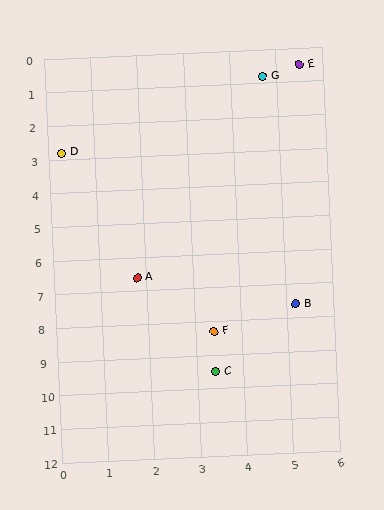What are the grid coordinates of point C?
Point C is at approximately (3.4, 9.5).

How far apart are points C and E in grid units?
Points C and E are about 9.2 grid units apart.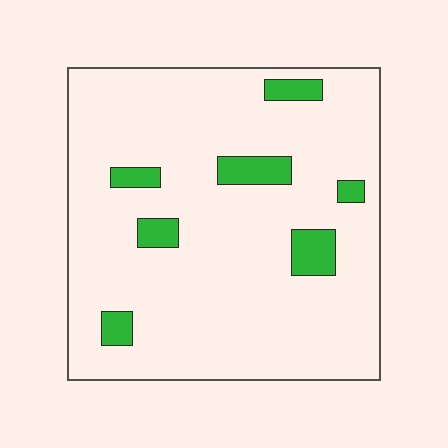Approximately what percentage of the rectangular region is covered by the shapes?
Approximately 10%.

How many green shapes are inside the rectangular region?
7.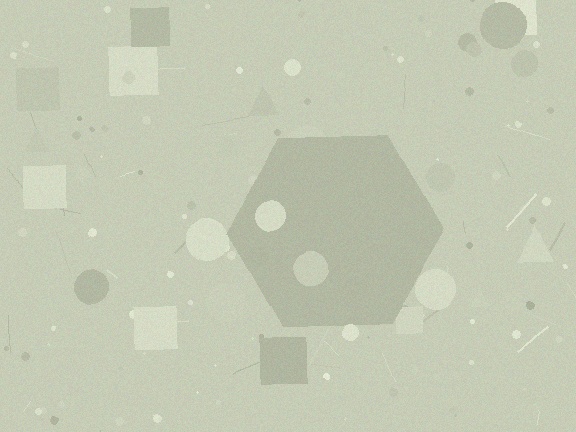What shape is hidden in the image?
A hexagon is hidden in the image.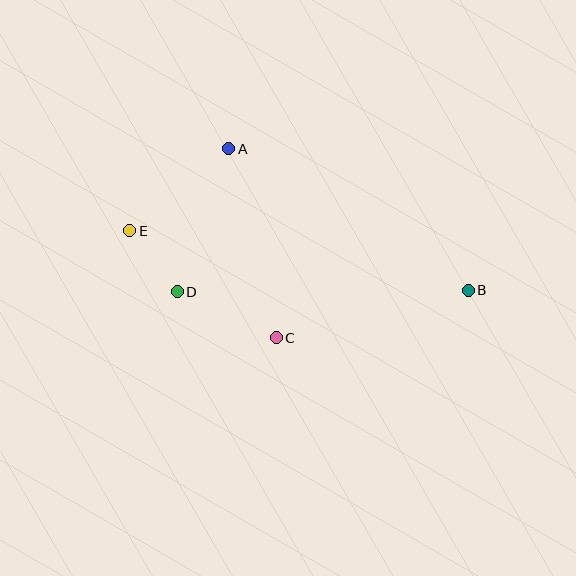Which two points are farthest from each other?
Points B and E are farthest from each other.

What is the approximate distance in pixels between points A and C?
The distance between A and C is approximately 195 pixels.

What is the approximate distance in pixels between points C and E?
The distance between C and E is approximately 181 pixels.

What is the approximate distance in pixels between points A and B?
The distance between A and B is approximately 278 pixels.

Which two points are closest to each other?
Points D and E are closest to each other.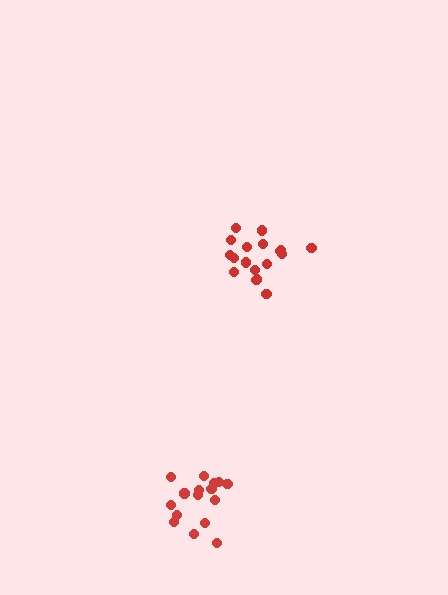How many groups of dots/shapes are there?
There are 2 groups.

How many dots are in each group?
Group 1: 18 dots, Group 2: 16 dots (34 total).